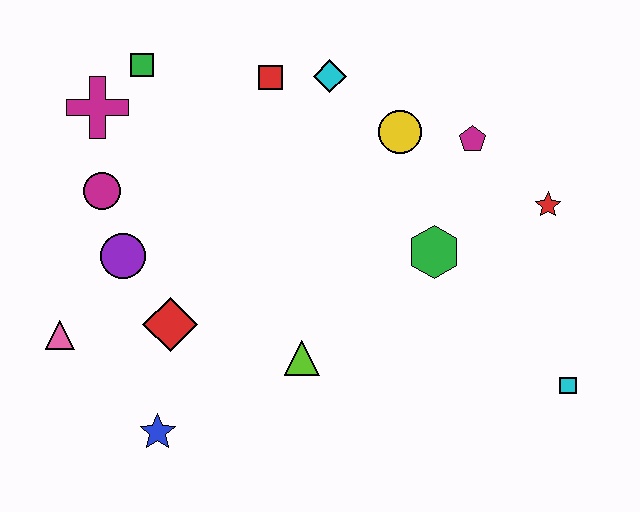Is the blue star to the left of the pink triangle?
No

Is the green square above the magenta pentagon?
Yes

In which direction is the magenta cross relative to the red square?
The magenta cross is to the left of the red square.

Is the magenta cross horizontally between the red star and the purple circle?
No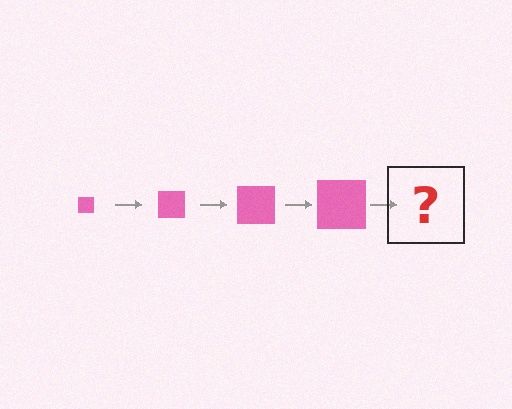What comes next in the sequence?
The next element should be a pink square, larger than the previous one.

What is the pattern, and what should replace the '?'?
The pattern is that the square gets progressively larger each step. The '?' should be a pink square, larger than the previous one.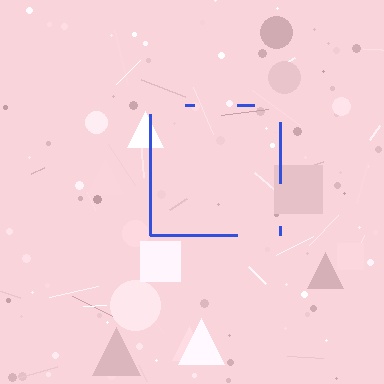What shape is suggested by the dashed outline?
The dashed outline suggests a square.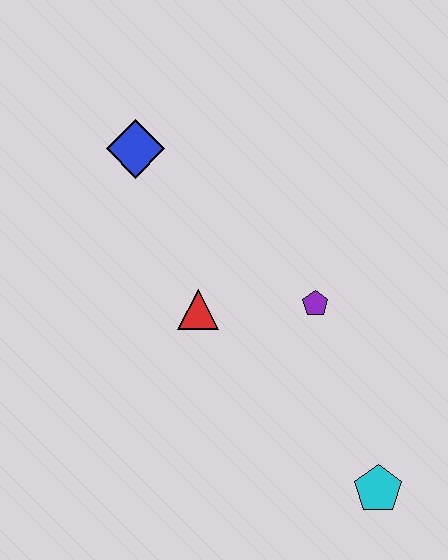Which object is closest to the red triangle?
The purple pentagon is closest to the red triangle.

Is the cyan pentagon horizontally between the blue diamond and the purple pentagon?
No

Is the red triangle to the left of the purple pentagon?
Yes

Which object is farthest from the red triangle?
The cyan pentagon is farthest from the red triangle.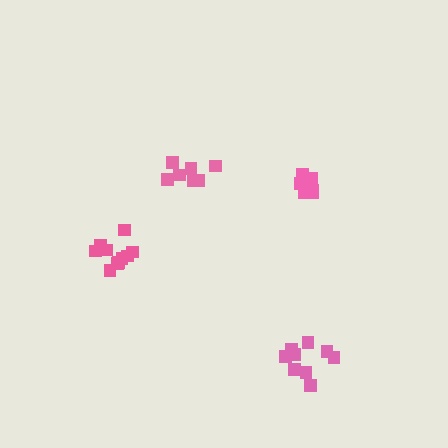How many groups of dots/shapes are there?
There are 4 groups.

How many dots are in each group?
Group 1: 9 dots, Group 2: 7 dots, Group 3: 10 dots, Group 4: 8 dots (34 total).